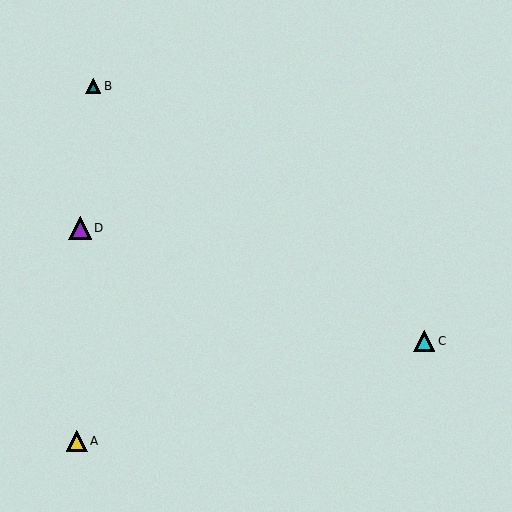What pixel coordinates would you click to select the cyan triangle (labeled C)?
Click at (424, 341) to select the cyan triangle C.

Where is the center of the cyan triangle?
The center of the cyan triangle is at (424, 341).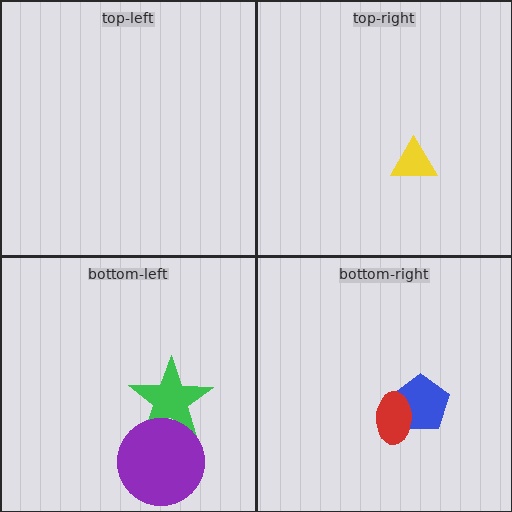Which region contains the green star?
The bottom-left region.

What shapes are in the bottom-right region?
The blue pentagon, the red ellipse.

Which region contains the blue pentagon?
The bottom-right region.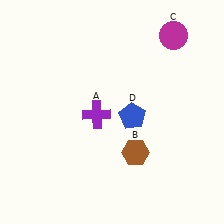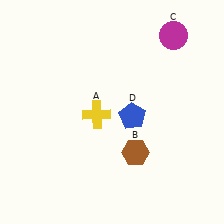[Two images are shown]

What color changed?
The cross (A) changed from purple in Image 1 to yellow in Image 2.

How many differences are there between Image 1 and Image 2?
There is 1 difference between the two images.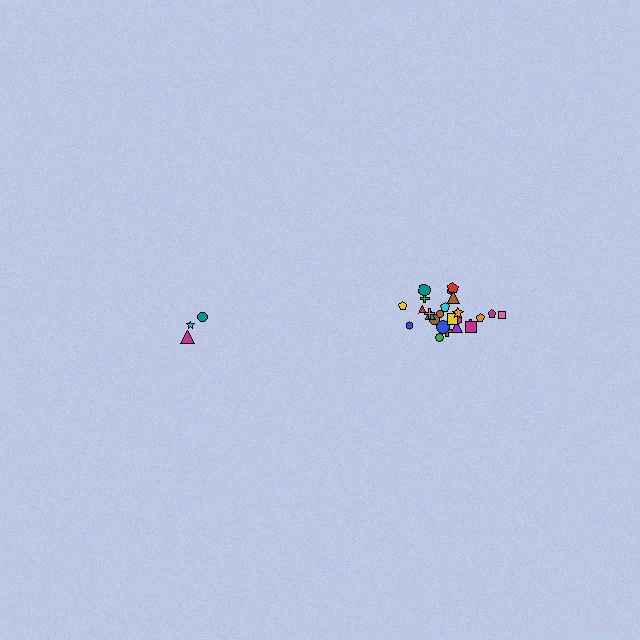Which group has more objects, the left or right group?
The right group.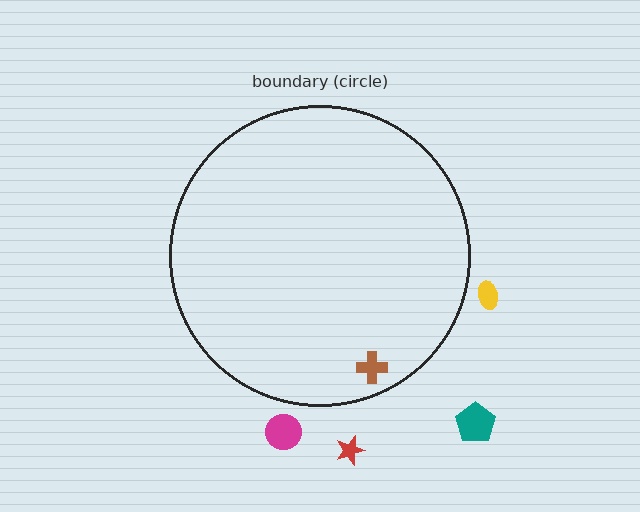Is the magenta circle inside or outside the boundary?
Outside.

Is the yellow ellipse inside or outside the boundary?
Outside.